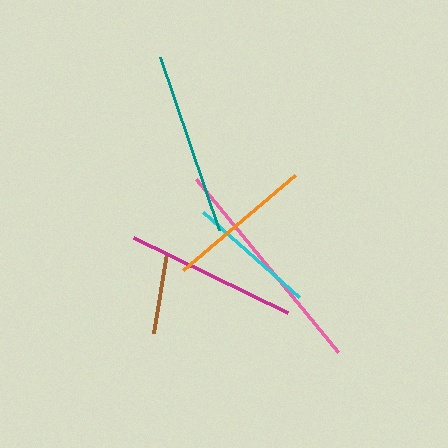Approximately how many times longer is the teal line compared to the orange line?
The teal line is approximately 1.2 times the length of the orange line.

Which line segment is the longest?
The pink line is the longest at approximately 223 pixels.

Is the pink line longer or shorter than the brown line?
The pink line is longer than the brown line.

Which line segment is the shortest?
The brown line is the shortest at approximately 80 pixels.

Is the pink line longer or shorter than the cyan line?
The pink line is longer than the cyan line.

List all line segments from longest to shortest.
From longest to shortest: pink, teal, magenta, orange, cyan, brown.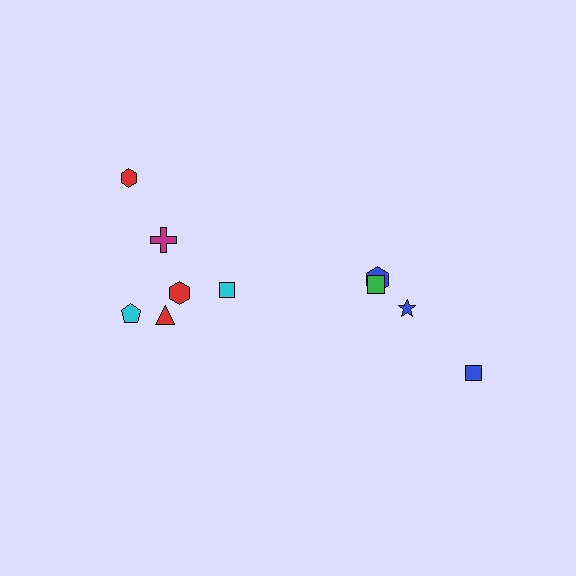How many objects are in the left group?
There are 6 objects.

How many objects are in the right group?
There are 4 objects.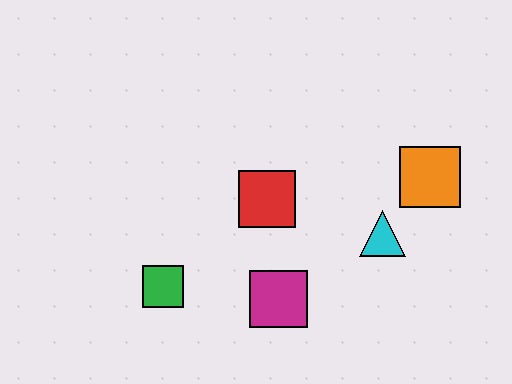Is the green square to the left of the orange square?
Yes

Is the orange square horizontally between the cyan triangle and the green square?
No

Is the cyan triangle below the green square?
No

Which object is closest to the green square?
The magenta square is closest to the green square.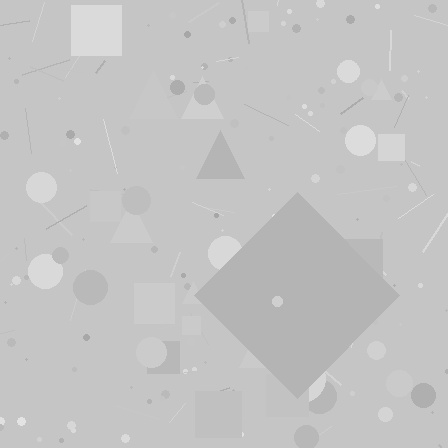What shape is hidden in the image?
A diamond is hidden in the image.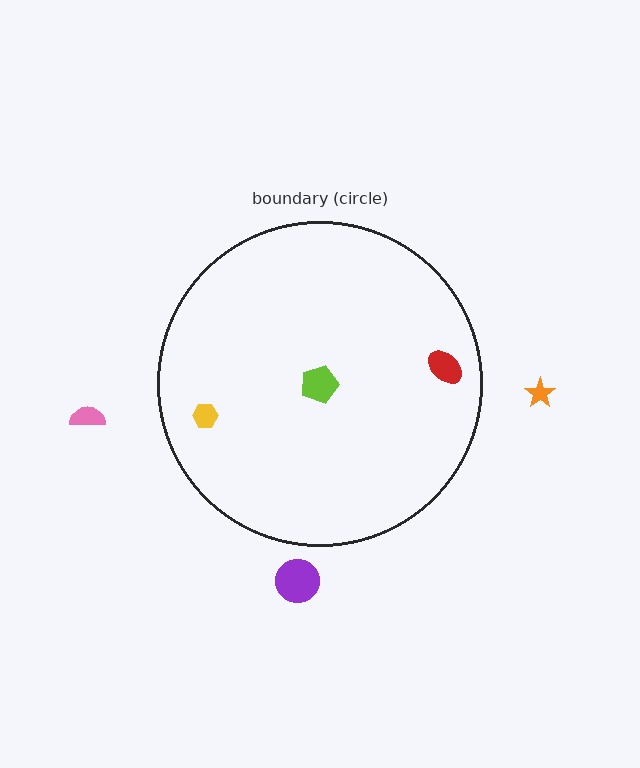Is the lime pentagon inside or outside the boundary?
Inside.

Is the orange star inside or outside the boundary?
Outside.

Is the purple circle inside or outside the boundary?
Outside.